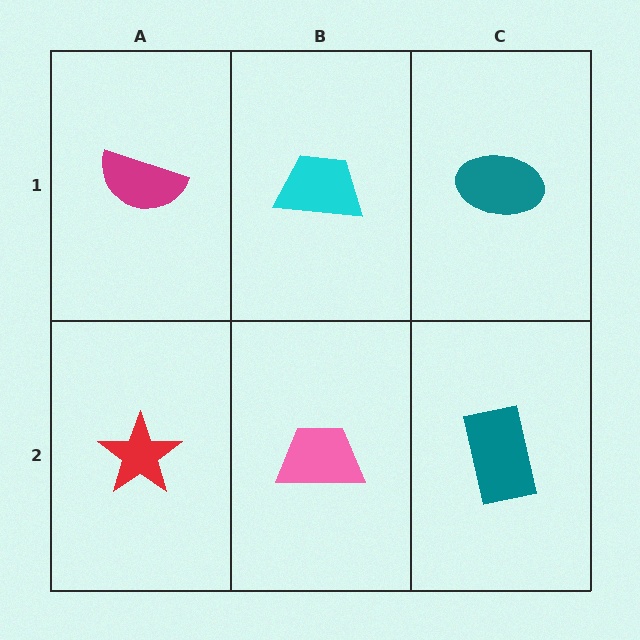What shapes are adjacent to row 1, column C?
A teal rectangle (row 2, column C), a cyan trapezoid (row 1, column B).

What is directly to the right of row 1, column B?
A teal ellipse.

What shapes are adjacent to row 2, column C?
A teal ellipse (row 1, column C), a pink trapezoid (row 2, column B).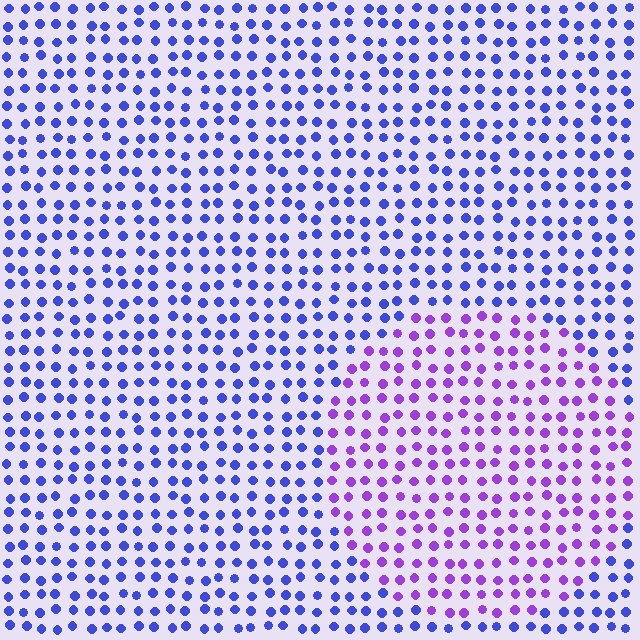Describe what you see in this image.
The image is filled with small blue elements in a uniform arrangement. A circle-shaped region is visible where the elements are tinted to a slightly different hue, forming a subtle color boundary.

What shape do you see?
I see a circle.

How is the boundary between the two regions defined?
The boundary is defined purely by a slight shift in hue (about 43 degrees). Spacing, size, and orientation are identical on both sides.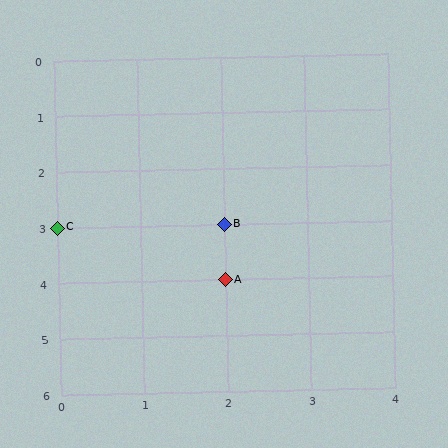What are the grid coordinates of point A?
Point A is at grid coordinates (2, 4).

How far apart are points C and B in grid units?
Points C and B are 2 columns apart.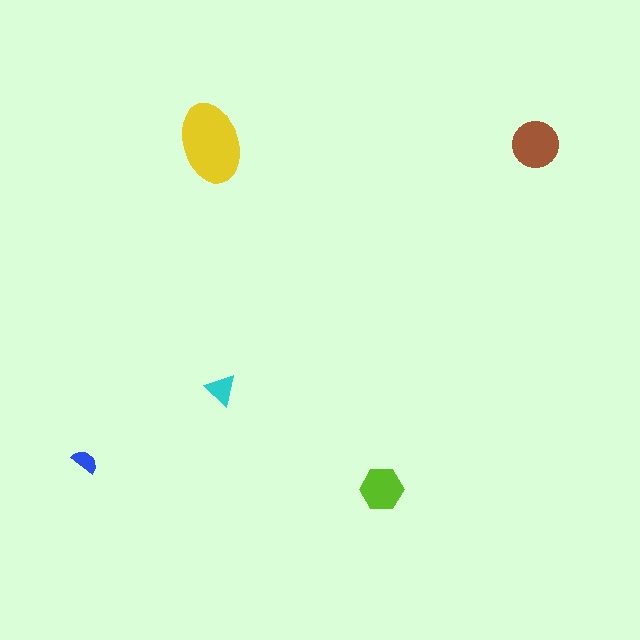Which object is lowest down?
The lime hexagon is bottommost.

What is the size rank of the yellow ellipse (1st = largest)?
1st.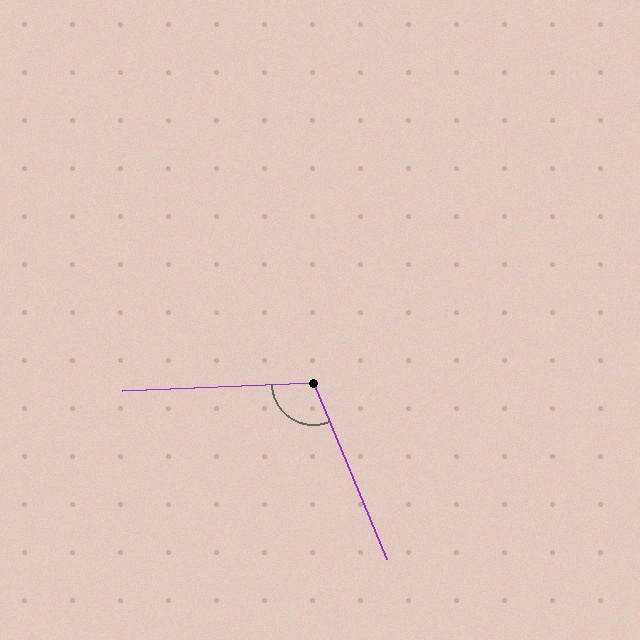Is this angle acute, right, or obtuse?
It is obtuse.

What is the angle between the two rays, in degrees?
Approximately 110 degrees.